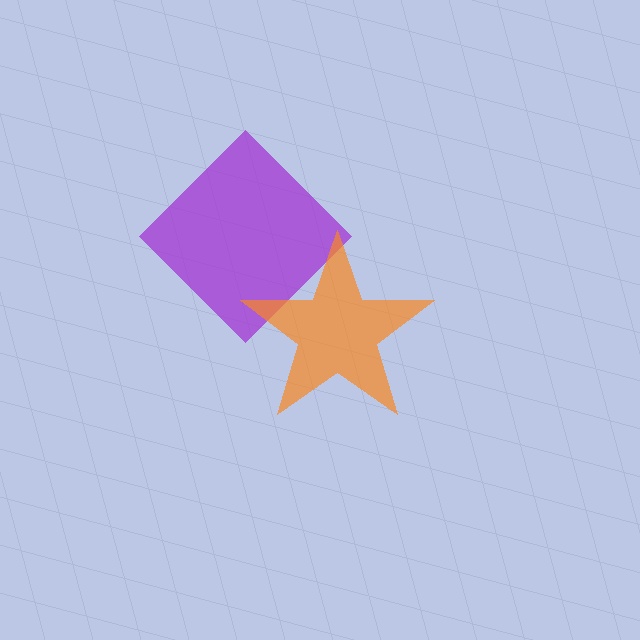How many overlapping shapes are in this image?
There are 2 overlapping shapes in the image.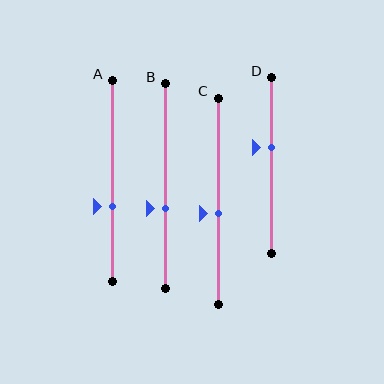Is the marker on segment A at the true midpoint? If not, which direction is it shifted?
No, the marker on segment A is shifted downward by about 13% of the segment length.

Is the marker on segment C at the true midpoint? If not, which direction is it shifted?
No, the marker on segment C is shifted downward by about 6% of the segment length.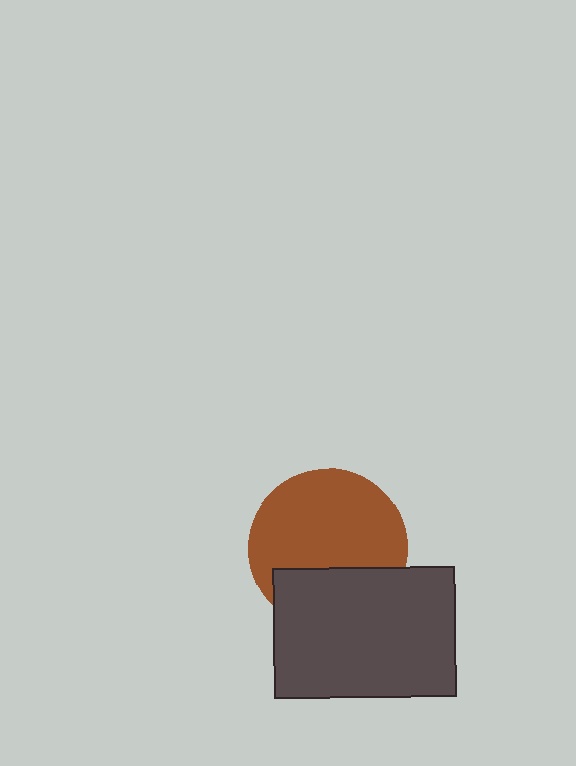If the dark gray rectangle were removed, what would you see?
You would see the complete brown circle.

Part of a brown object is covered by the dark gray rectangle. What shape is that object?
It is a circle.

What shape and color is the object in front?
The object in front is a dark gray rectangle.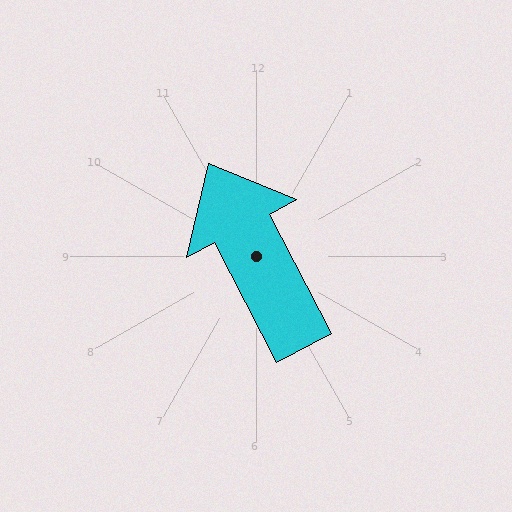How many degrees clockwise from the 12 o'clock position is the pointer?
Approximately 333 degrees.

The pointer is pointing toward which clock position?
Roughly 11 o'clock.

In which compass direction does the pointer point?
Northwest.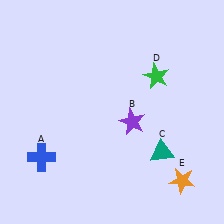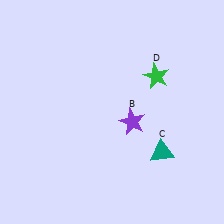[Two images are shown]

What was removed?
The blue cross (A), the orange star (E) were removed in Image 2.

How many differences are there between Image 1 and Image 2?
There are 2 differences between the two images.